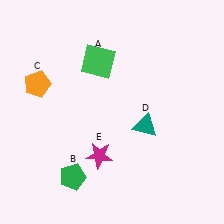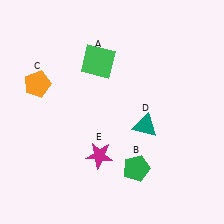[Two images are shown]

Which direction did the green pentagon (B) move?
The green pentagon (B) moved right.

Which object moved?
The green pentagon (B) moved right.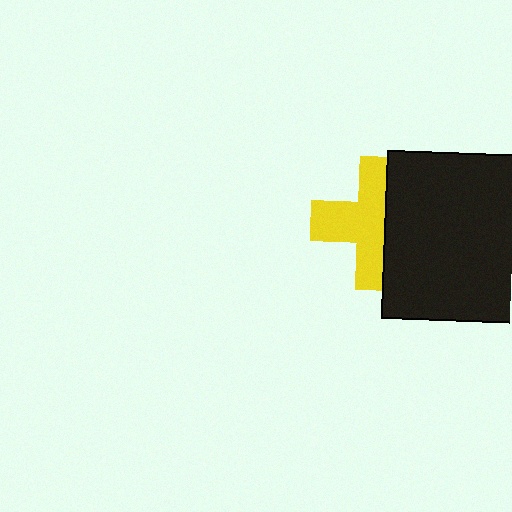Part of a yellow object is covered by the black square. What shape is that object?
It is a cross.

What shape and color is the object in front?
The object in front is a black square.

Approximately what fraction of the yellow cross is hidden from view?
Roughly 39% of the yellow cross is hidden behind the black square.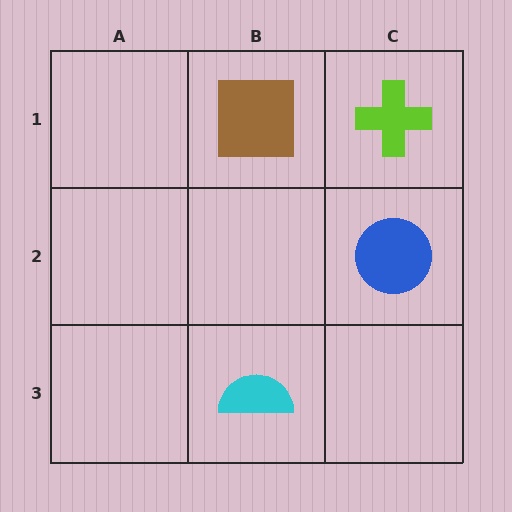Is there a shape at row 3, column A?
No, that cell is empty.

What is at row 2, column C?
A blue circle.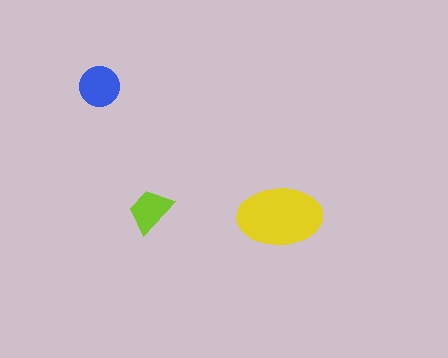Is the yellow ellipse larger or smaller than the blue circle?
Larger.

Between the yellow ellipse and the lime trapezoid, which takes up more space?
The yellow ellipse.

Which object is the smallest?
The lime trapezoid.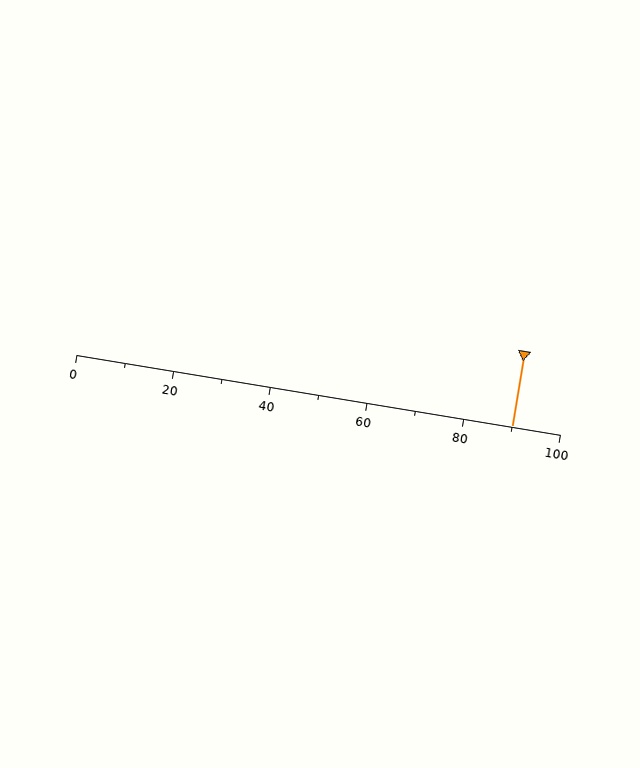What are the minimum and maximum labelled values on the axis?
The axis runs from 0 to 100.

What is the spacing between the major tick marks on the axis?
The major ticks are spaced 20 apart.